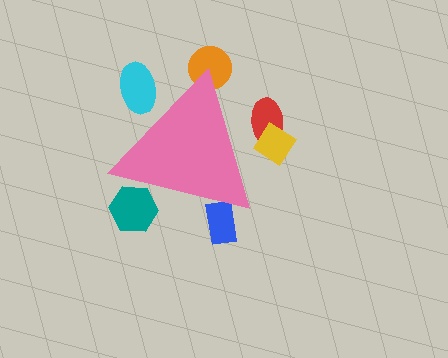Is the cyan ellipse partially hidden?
Yes, the cyan ellipse is partially hidden behind the pink triangle.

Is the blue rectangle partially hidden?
Yes, the blue rectangle is partially hidden behind the pink triangle.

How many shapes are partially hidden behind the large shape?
6 shapes are partially hidden.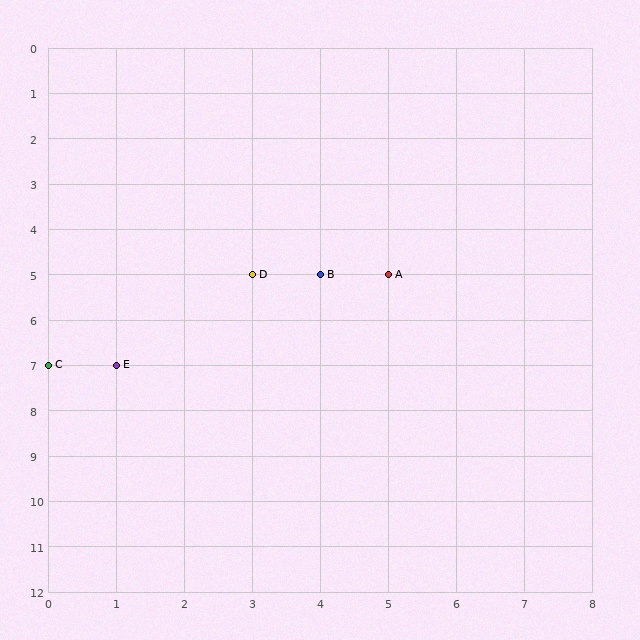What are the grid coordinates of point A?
Point A is at grid coordinates (5, 5).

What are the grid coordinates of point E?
Point E is at grid coordinates (1, 7).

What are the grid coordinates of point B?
Point B is at grid coordinates (4, 5).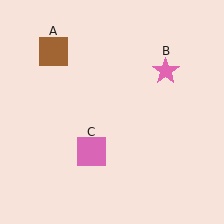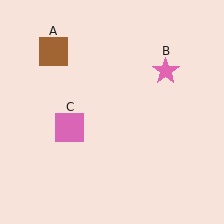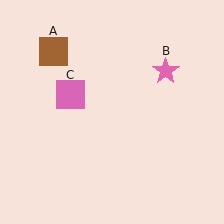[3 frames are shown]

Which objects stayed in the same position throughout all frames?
Brown square (object A) and pink star (object B) remained stationary.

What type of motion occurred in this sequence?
The pink square (object C) rotated clockwise around the center of the scene.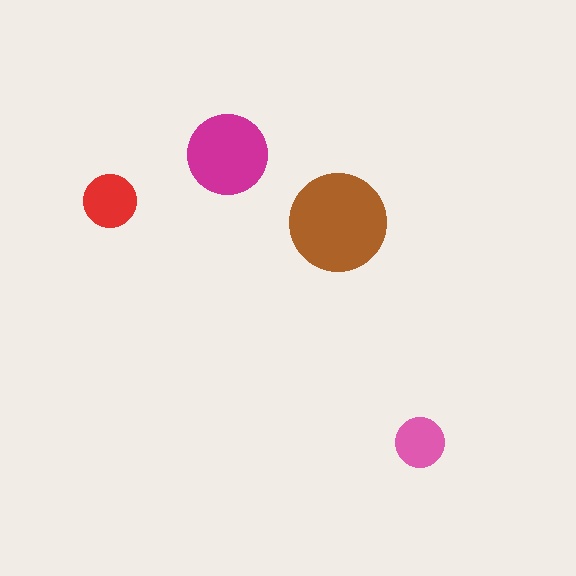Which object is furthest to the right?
The pink circle is rightmost.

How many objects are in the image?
There are 4 objects in the image.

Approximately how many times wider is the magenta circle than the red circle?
About 1.5 times wider.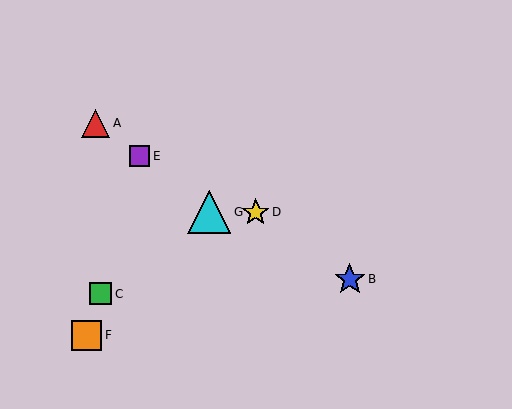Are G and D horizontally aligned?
Yes, both are at y≈212.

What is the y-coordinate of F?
Object F is at y≈335.